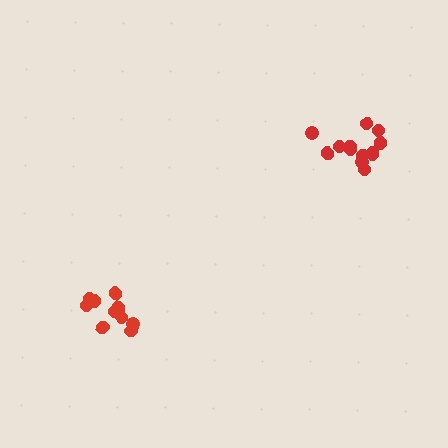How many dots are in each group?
Group 1: 13 dots, Group 2: 11 dots (24 total).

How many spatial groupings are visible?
There are 2 spatial groupings.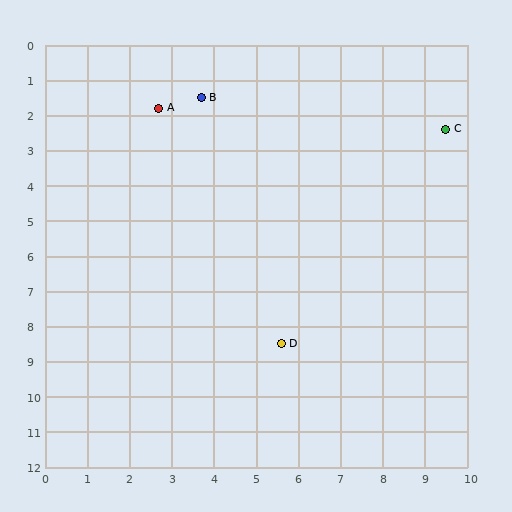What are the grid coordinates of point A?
Point A is at approximately (2.7, 1.8).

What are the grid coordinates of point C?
Point C is at approximately (9.5, 2.4).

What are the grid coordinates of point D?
Point D is at approximately (5.6, 8.5).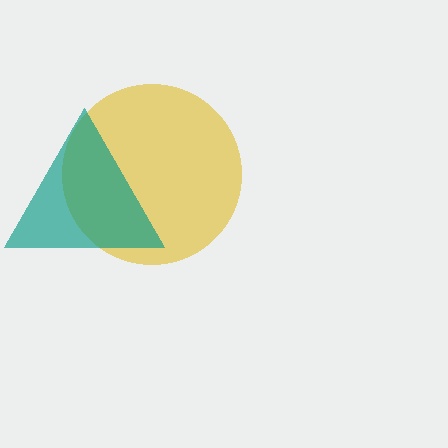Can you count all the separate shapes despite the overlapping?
Yes, there are 2 separate shapes.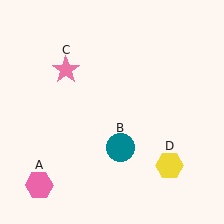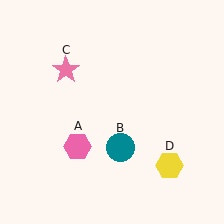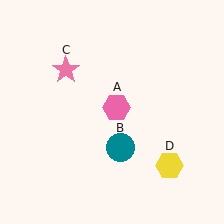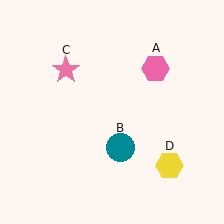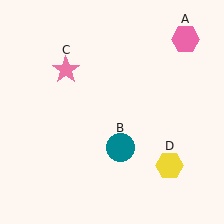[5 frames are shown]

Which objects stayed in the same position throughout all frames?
Teal circle (object B) and pink star (object C) and yellow hexagon (object D) remained stationary.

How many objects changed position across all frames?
1 object changed position: pink hexagon (object A).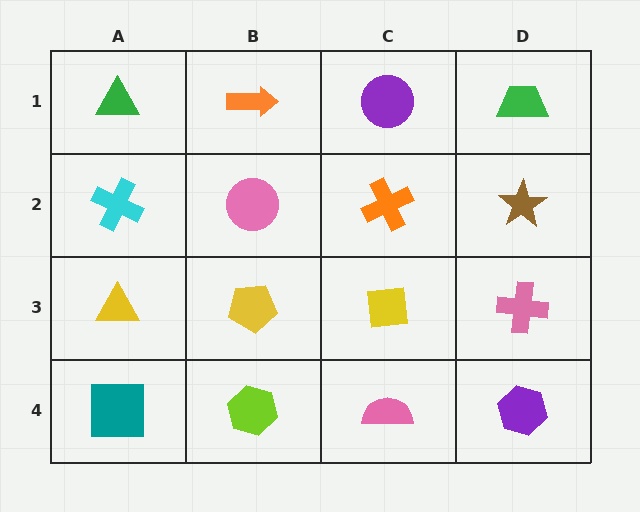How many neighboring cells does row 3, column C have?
4.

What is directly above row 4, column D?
A pink cross.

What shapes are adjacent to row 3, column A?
A cyan cross (row 2, column A), a teal square (row 4, column A), a yellow pentagon (row 3, column B).